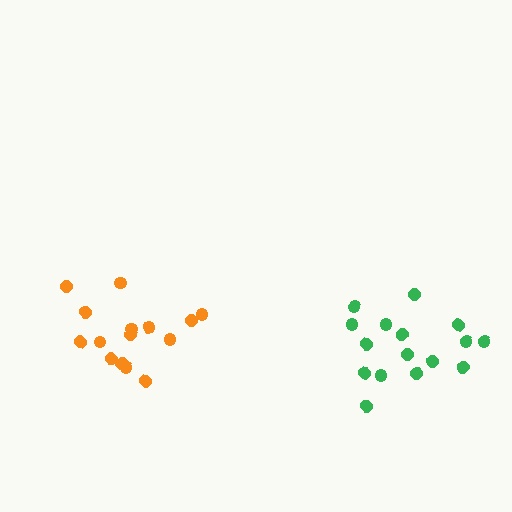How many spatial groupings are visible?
There are 2 spatial groupings.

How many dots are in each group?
Group 1: 16 dots, Group 2: 15 dots (31 total).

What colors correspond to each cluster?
The clusters are colored: green, orange.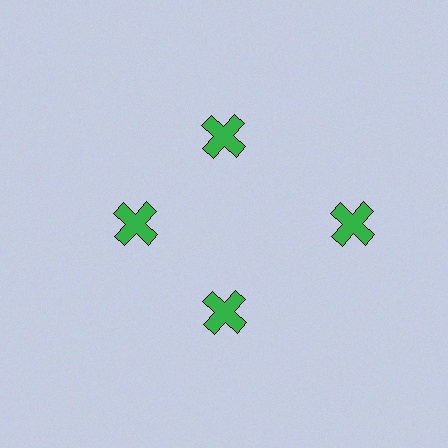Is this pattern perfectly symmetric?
No. The 4 green crosses are arranged in a ring, but one element near the 3 o'clock position is pushed outward from the center, breaking the 4-fold rotational symmetry.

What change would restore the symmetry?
The symmetry would be restored by moving it inward, back onto the ring so that all 4 crosses sit at equal angles and equal distance from the center.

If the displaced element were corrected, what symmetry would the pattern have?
It would have 4-fold rotational symmetry — the pattern would map onto itself every 90 degrees.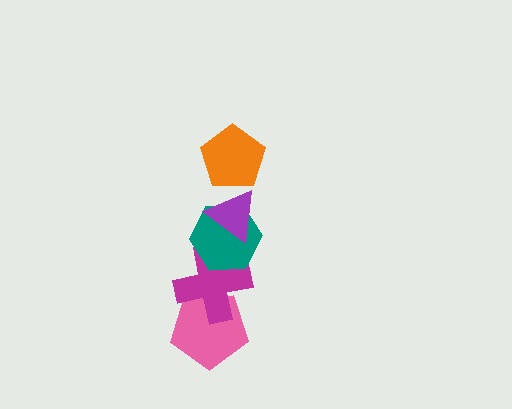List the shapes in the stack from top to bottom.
From top to bottom: the orange pentagon, the purple triangle, the teal hexagon, the magenta cross, the pink pentagon.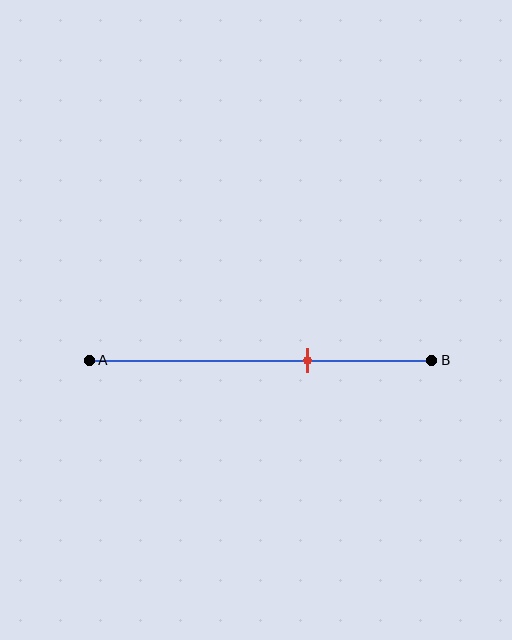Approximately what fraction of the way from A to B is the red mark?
The red mark is approximately 65% of the way from A to B.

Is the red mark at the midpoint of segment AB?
No, the mark is at about 65% from A, not at the 50% midpoint.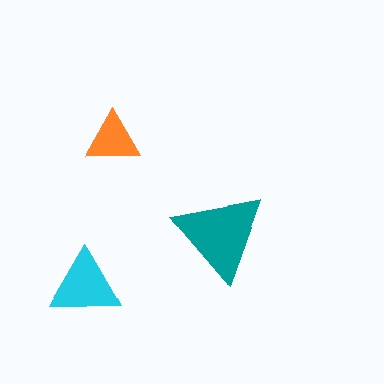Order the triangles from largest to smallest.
the teal one, the cyan one, the orange one.